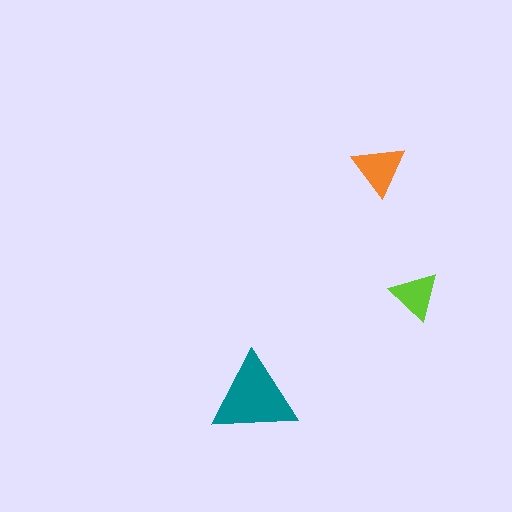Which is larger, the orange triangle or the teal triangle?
The teal one.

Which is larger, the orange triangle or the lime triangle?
The orange one.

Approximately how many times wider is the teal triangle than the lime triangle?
About 2 times wider.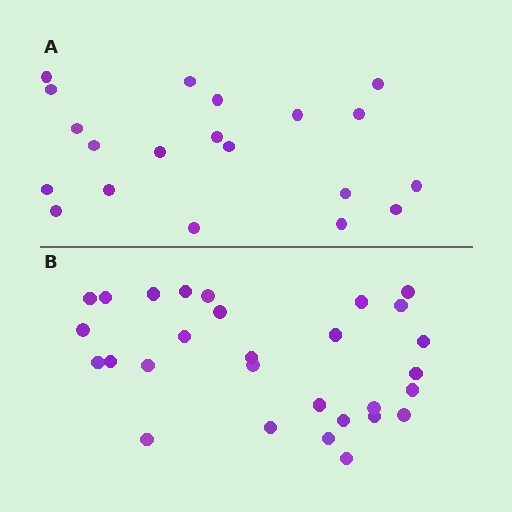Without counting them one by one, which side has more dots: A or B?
Region B (the bottom region) has more dots.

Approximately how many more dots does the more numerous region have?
Region B has roughly 8 or so more dots than region A.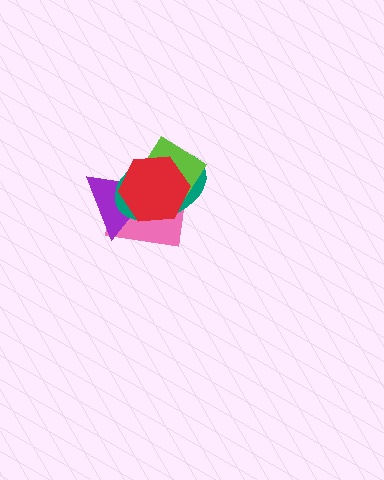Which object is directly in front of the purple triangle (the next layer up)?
The teal ellipse is directly in front of the purple triangle.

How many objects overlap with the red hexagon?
4 objects overlap with the red hexagon.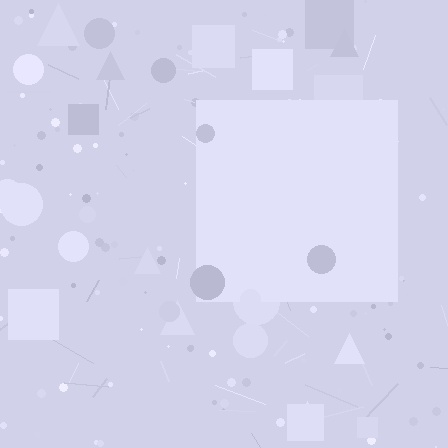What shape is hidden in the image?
A square is hidden in the image.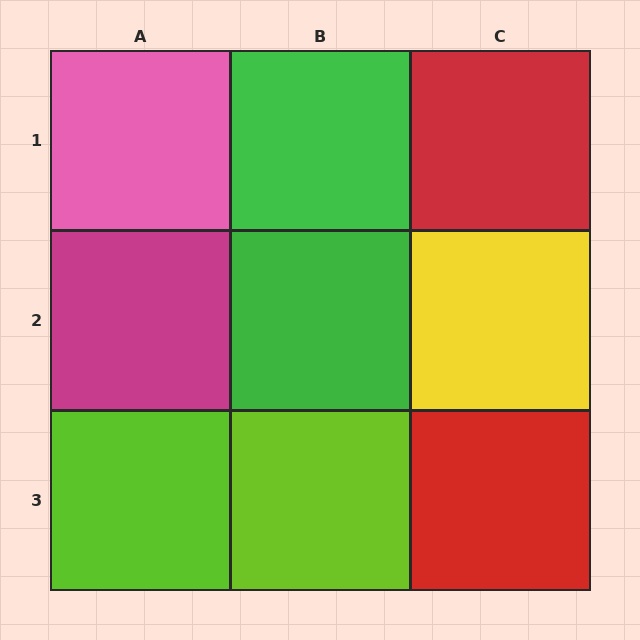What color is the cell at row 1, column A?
Pink.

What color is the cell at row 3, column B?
Lime.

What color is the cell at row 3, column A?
Lime.